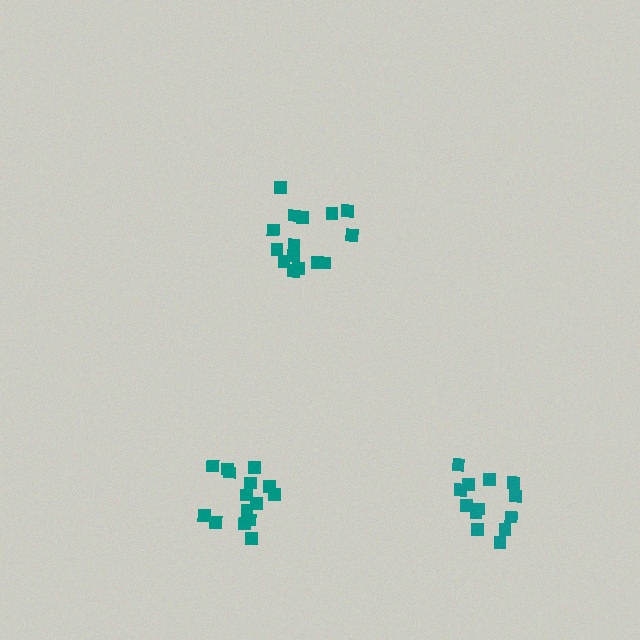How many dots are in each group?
Group 1: 15 dots, Group 2: 15 dots, Group 3: 13 dots (43 total).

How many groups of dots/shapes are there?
There are 3 groups.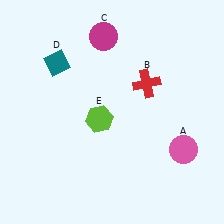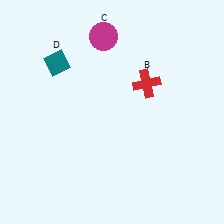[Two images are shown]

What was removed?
The pink circle (A), the lime hexagon (E) were removed in Image 2.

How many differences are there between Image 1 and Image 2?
There are 2 differences between the two images.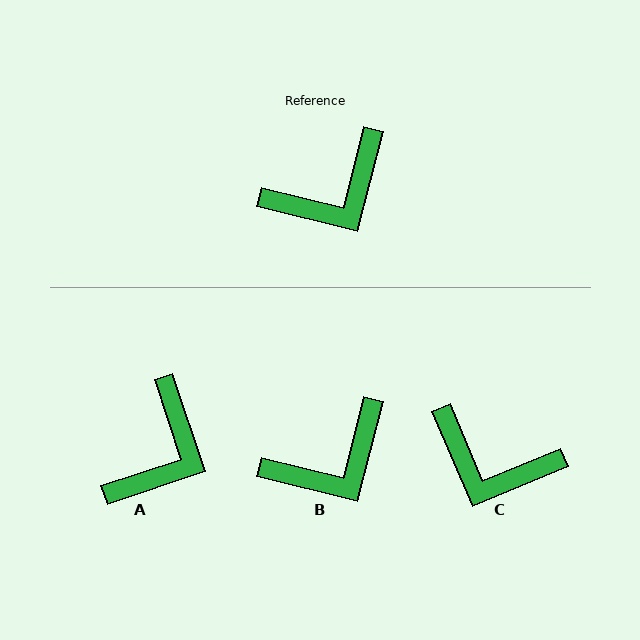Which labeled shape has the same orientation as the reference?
B.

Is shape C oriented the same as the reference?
No, it is off by about 53 degrees.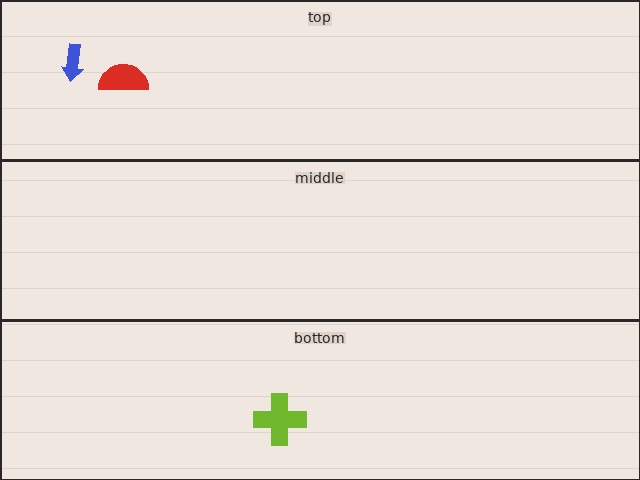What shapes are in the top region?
The blue arrow, the red semicircle.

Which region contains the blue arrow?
The top region.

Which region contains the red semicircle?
The top region.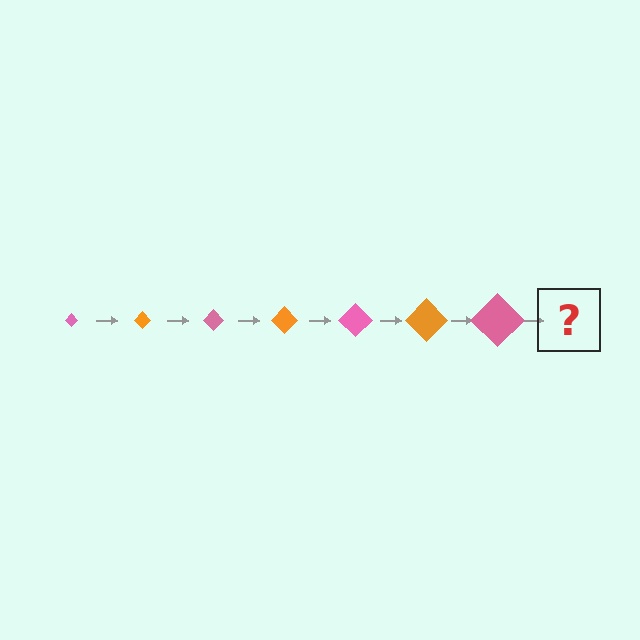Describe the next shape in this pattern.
It should be an orange diamond, larger than the previous one.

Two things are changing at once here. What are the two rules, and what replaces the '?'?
The two rules are that the diamond grows larger each step and the color cycles through pink and orange. The '?' should be an orange diamond, larger than the previous one.